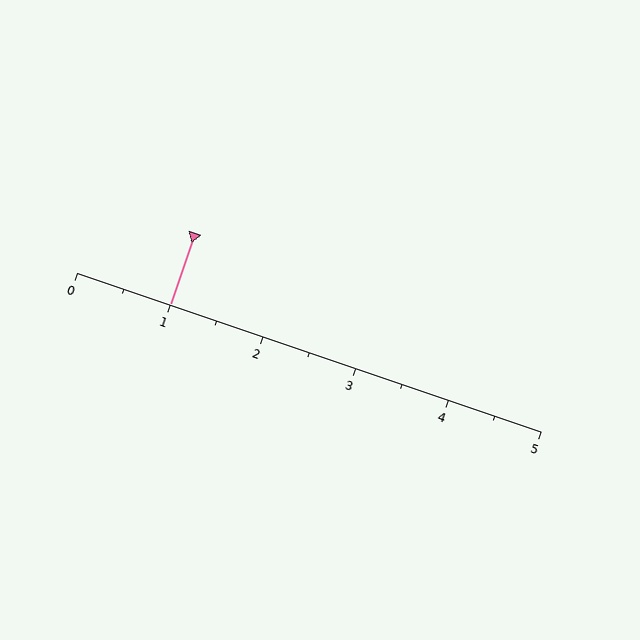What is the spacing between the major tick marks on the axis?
The major ticks are spaced 1 apart.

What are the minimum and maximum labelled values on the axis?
The axis runs from 0 to 5.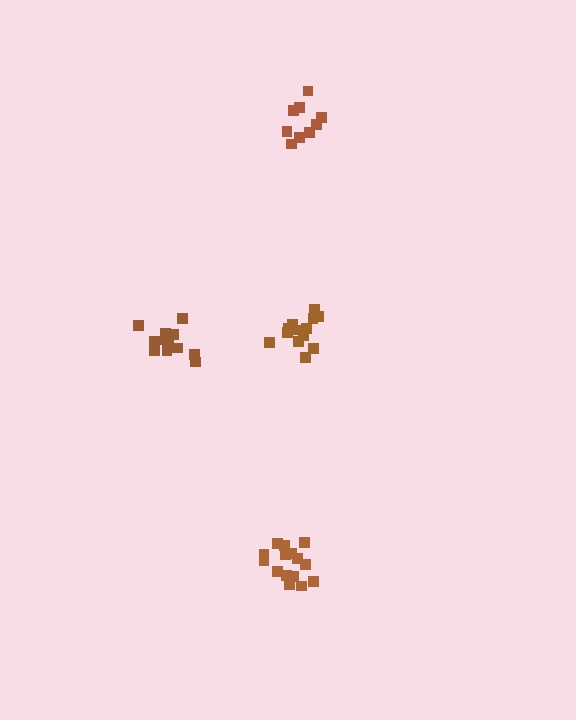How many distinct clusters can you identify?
There are 4 distinct clusters.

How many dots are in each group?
Group 1: 12 dots, Group 2: 15 dots, Group 3: 14 dots, Group 4: 9 dots (50 total).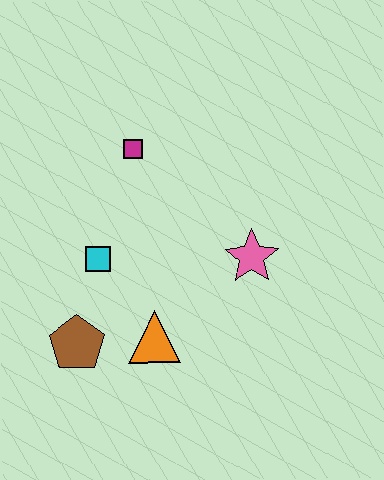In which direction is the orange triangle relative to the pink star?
The orange triangle is to the left of the pink star.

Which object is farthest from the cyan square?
The pink star is farthest from the cyan square.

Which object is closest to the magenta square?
The cyan square is closest to the magenta square.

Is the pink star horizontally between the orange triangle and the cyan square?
No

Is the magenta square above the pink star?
Yes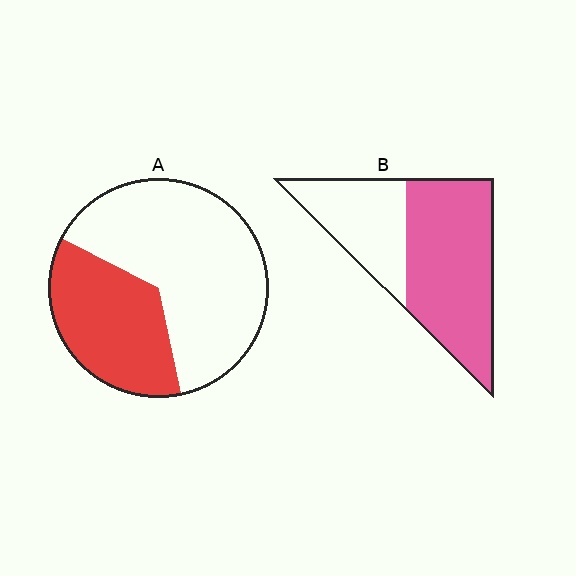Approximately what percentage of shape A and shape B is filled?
A is approximately 35% and B is approximately 65%.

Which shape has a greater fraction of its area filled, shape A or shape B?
Shape B.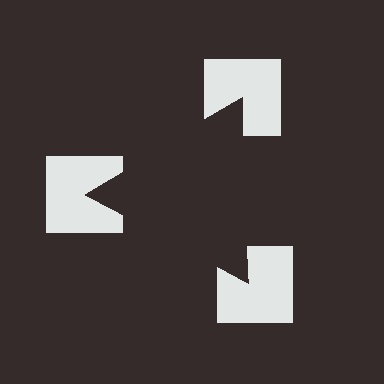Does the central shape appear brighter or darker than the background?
It typically appears slightly darker than the background, even though no actual brightness change is drawn.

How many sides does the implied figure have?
3 sides.